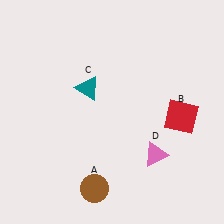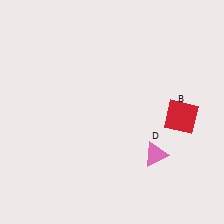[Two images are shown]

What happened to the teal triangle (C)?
The teal triangle (C) was removed in Image 2. It was in the top-left area of Image 1.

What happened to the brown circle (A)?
The brown circle (A) was removed in Image 2. It was in the bottom-left area of Image 1.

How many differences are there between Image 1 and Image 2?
There are 2 differences between the two images.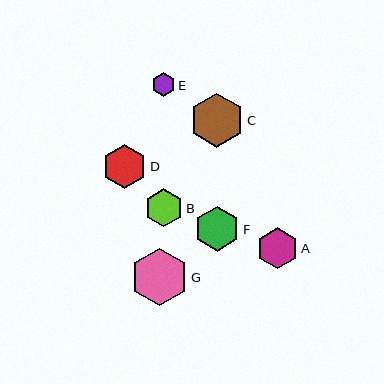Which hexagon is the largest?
Hexagon G is the largest with a size of approximately 57 pixels.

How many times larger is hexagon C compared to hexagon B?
Hexagon C is approximately 1.4 times the size of hexagon B.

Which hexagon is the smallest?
Hexagon E is the smallest with a size of approximately 24 pixels.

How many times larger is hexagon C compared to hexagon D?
Hexagon C is approximately 1.2 times the size of hexagon D.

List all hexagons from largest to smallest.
From largest to smallest: G, C, F, D, A, B, E.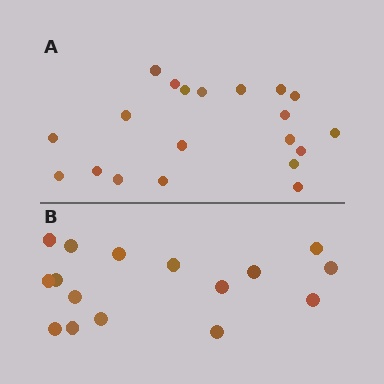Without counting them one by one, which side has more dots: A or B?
Region A (the top region) has more dots.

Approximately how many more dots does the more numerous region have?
Region A has about 4 more dots than region B.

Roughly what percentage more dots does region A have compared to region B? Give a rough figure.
About 25% more.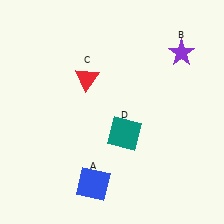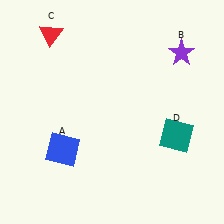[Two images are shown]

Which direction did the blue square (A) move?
The blue square (A) moved up.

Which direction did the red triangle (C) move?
The red triangle (C) moved up.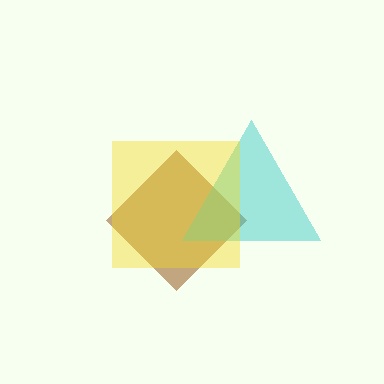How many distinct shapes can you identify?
There are 3 distinct shapes: a brown diamond, a cyan triangle, a yellow square.